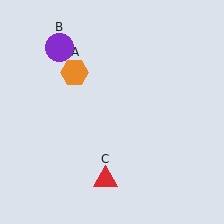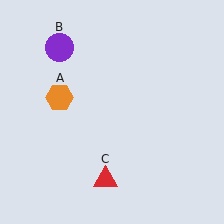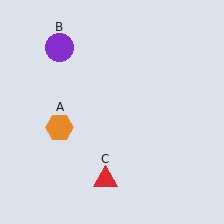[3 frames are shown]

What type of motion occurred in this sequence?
The orange hexagon (object A) rotated counterclockwise around the center of the scene.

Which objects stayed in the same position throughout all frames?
Purple circle (object B) and red triangle (object C) remained stationary.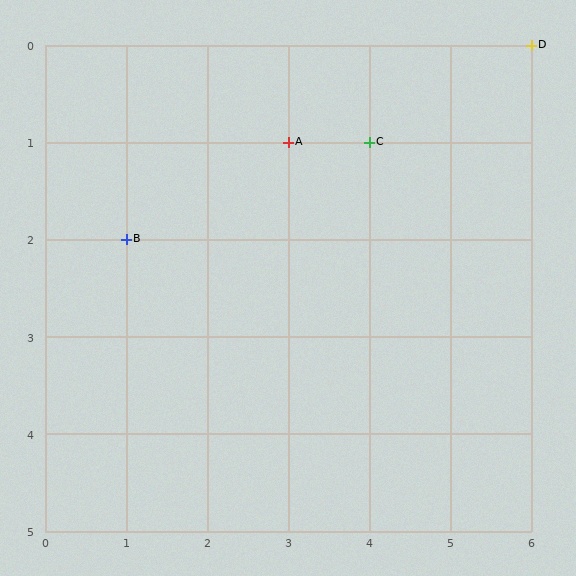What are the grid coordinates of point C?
Point C is at grid coordinates (4, 1).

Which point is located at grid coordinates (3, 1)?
Point A is at (3, 1).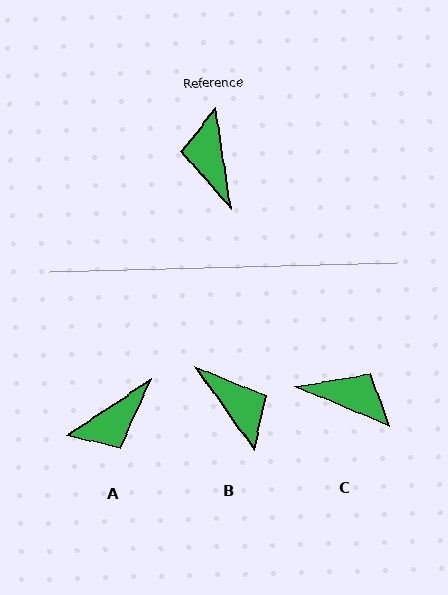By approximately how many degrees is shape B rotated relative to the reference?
Approximately 154 degrees clockwise.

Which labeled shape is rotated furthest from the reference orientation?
B, about 154 degrees away.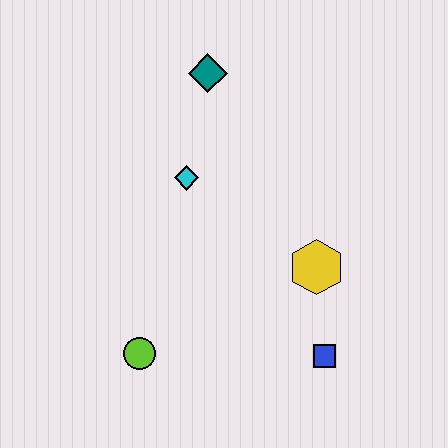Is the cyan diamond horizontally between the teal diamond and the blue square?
No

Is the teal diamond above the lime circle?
Yes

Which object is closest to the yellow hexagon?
The blue square is closest to the yellow hexagon.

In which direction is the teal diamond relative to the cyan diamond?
The teal diamond is above the cyan diamond.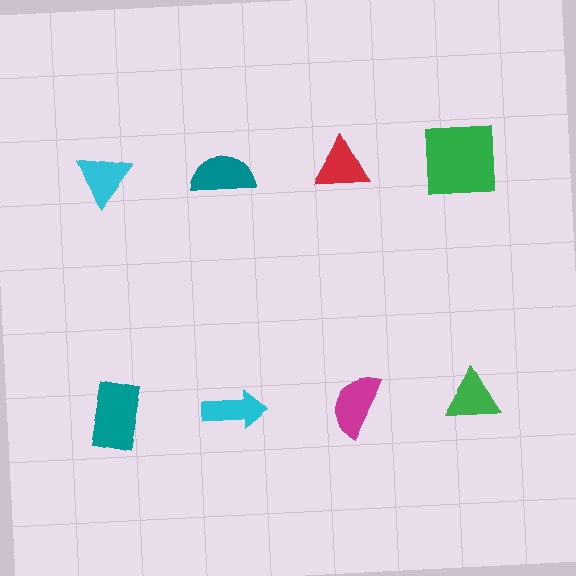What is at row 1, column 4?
A green square.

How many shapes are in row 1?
4 shapes.